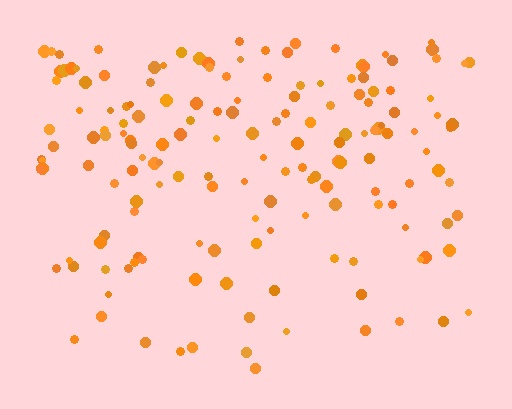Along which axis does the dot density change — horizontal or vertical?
Vertical.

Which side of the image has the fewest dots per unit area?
The bottom.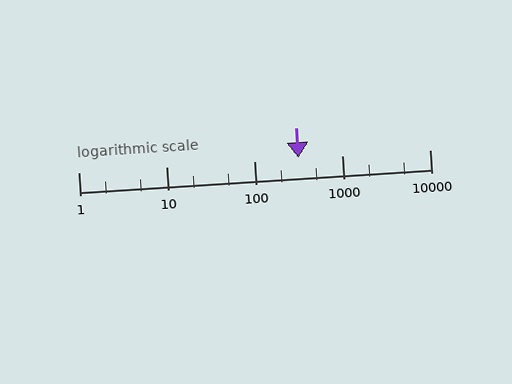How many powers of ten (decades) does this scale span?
The scale spans 4 decades, from 1 to 10000.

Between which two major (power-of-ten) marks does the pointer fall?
The pointer is between 100 and 1000.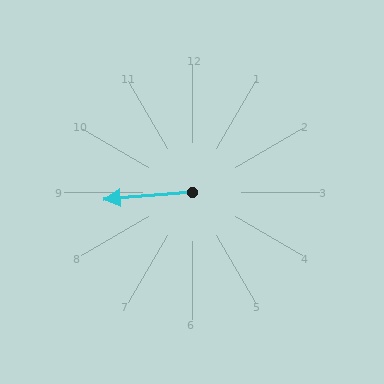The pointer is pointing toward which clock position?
Roughly 9 o'clock.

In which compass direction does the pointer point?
West.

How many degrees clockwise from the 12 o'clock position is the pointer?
Approximately 265 degrees.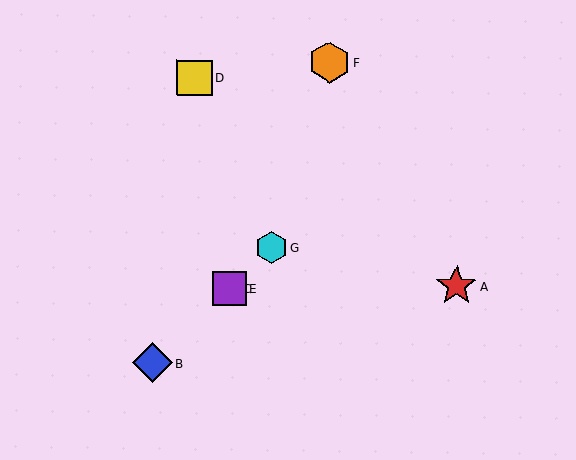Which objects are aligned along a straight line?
Objects B, C, E, G are aligned along a straight line.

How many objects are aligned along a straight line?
4 objects (B, C, E, G) are aligned along a straight line.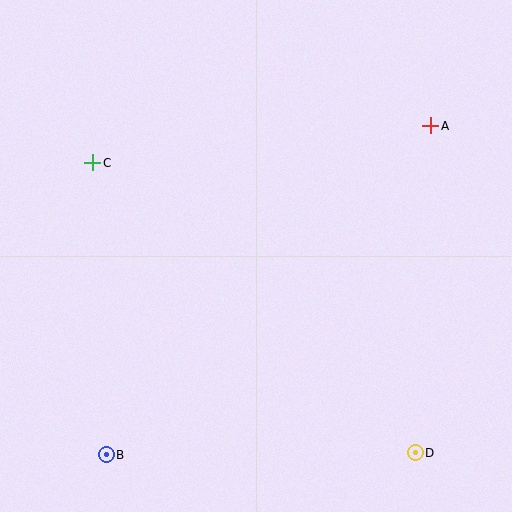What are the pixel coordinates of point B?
Point B is at (106, 455).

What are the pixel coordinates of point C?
Point C is at (93, 163).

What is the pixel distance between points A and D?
The distance between A and D is 328 pixels.